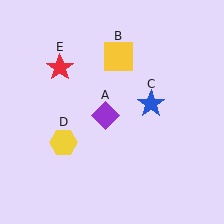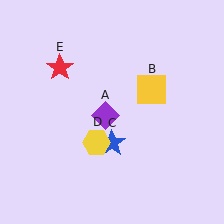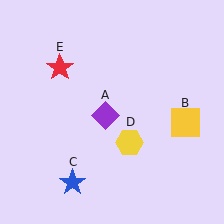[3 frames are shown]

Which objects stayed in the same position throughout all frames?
Purple diamond (object A) and red star (object E) remained stationary.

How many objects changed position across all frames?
3 objects changed position: yellow square (object B), blue star (object C), yellow hexagon (object D).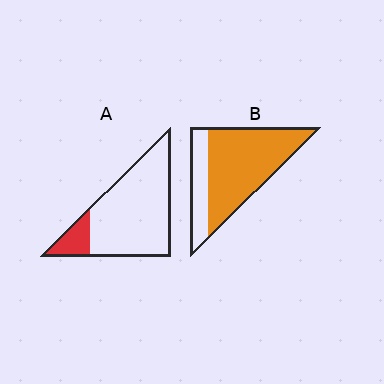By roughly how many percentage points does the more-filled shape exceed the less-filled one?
By roughly 60 percentage points (B over A).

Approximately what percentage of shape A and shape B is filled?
A is approximately 15% and B is approximately 75%.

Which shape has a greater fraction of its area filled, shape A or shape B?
Shape B.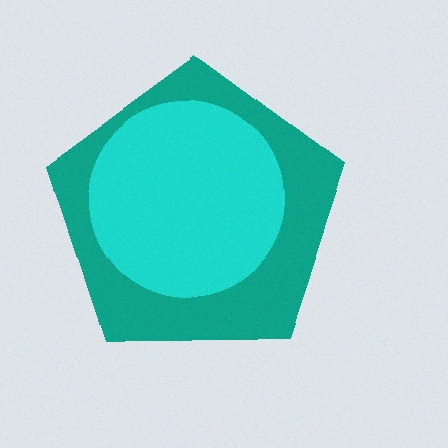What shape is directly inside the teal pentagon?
The cyan circle.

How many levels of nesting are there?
2.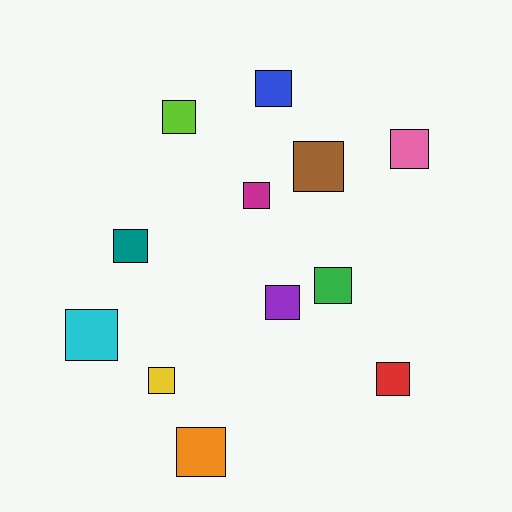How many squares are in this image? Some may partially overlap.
There are 12 squares.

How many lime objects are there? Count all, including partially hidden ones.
There is 1 lime object.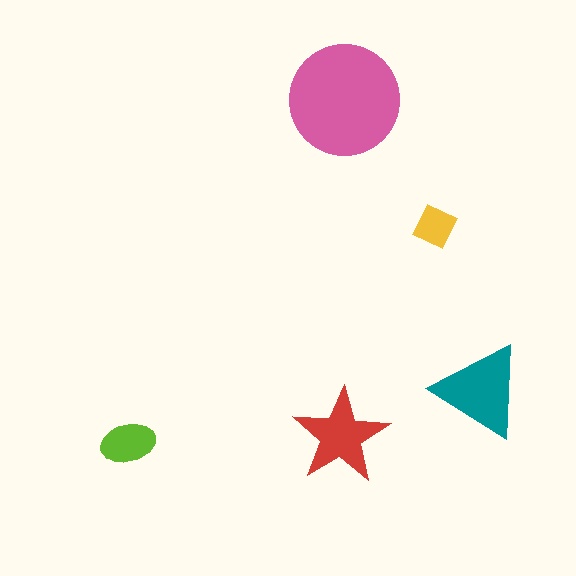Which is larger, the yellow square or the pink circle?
The pink circle.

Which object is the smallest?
The yellow square.